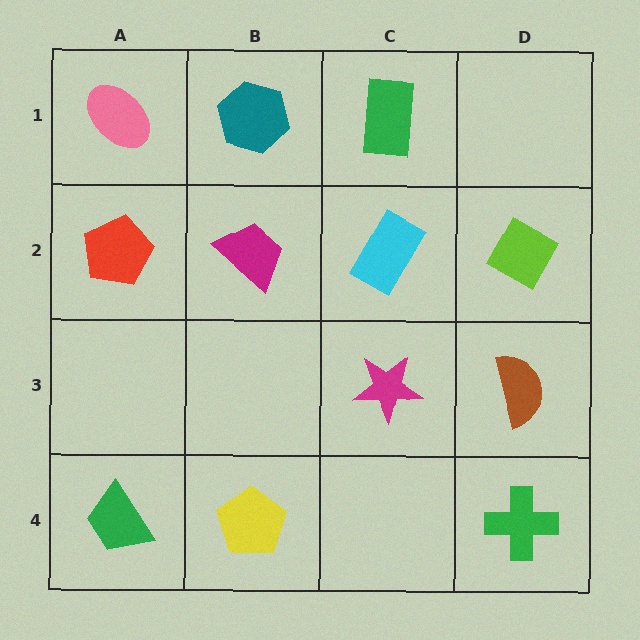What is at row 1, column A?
A pink ellipse.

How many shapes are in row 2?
4 shapes.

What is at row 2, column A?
A red pentagon.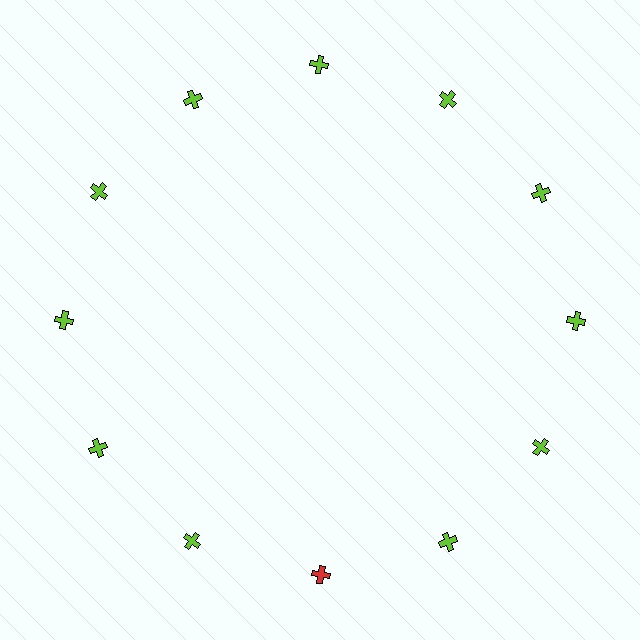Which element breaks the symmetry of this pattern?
The red cross at roughly the 6 o'clock position breaks the symmetry. All other shapes are lime crosses.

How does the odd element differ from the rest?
It has a different color: red instead of lime.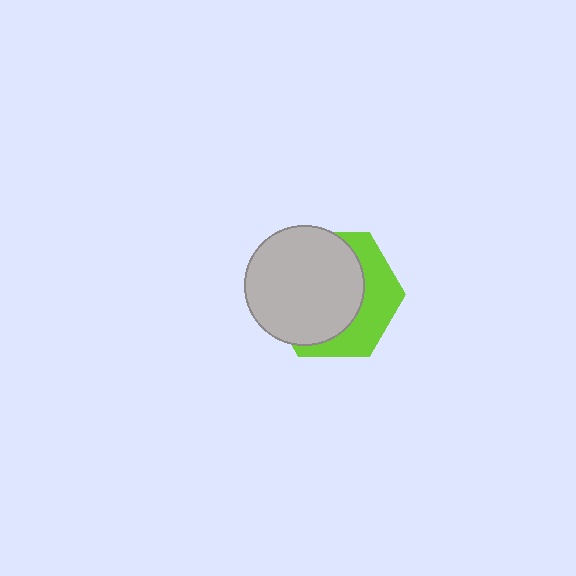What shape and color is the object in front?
The object in front is a light gray circle.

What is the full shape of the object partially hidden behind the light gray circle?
The partially hidden object is a lime hexagon.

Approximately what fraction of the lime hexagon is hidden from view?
Roughly 63% of the lime hexagon is hidden behind the light gray circle.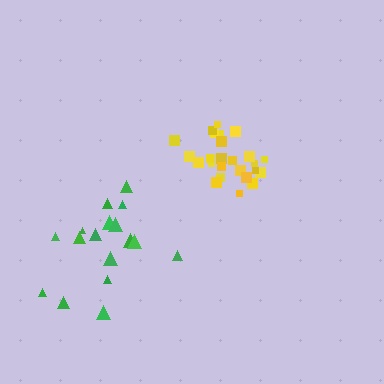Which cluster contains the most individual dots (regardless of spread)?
Yellow (25).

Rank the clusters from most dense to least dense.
yellow, green.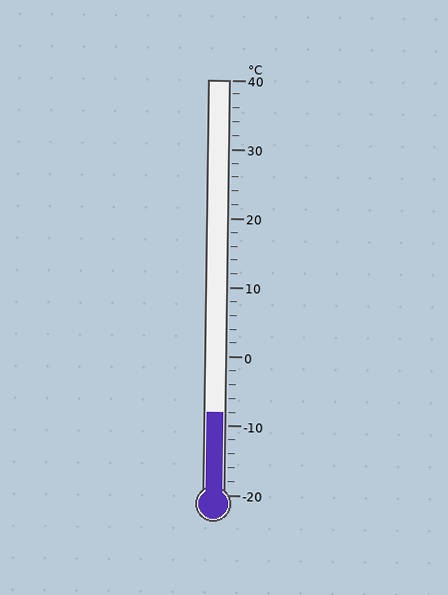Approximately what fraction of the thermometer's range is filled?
The thermometer is filled to approximately 20% of its range.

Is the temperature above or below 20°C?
The temperature is below 20°C.